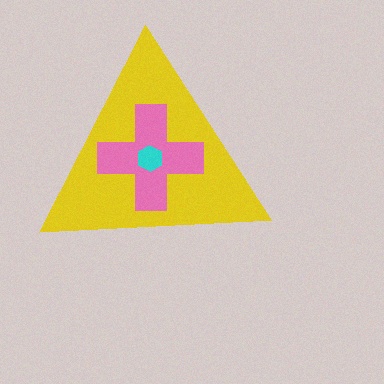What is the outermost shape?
The yellow triangle.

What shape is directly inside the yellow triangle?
The pink cross.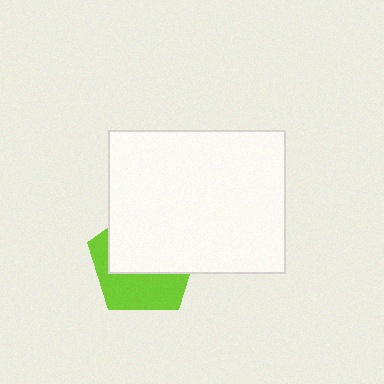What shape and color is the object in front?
The object in front is a white rectangle.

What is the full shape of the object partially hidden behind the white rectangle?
The partially hidden object is a lime pentagon.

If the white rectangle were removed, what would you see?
You would see the complete lime pentagon.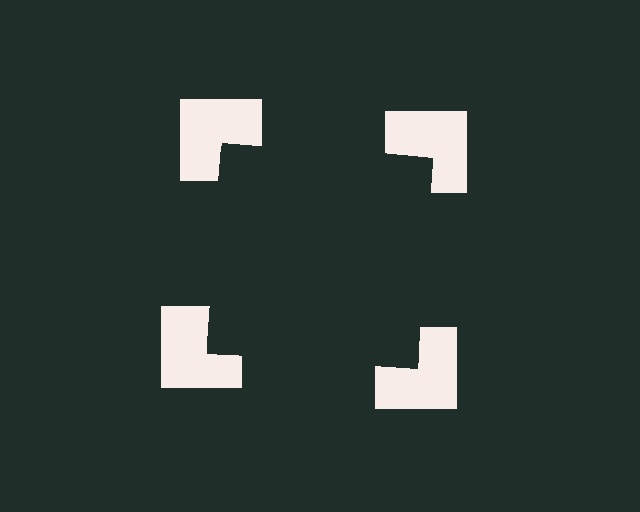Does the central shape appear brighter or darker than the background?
It typically appears slightly darker than the background, even though no actual brightness change is drawn.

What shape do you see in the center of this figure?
An illusory square — its edges are inferred from the aligned wedge cuts in the notched squares, not physically drawn.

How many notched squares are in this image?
There are 4 — one at each vertex of the illusory square.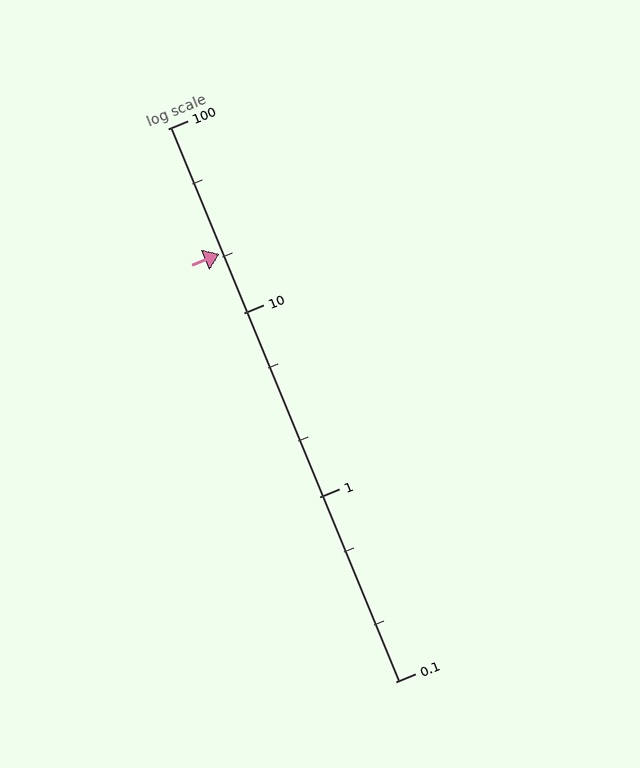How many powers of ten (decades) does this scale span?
The scale spans 3 decades, from 0.1 to 100.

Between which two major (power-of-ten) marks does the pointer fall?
The pointer is between 10 and 100.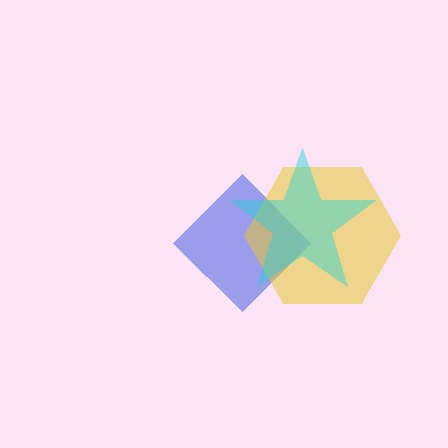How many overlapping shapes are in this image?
There are 3 overlapping shapes in the image.